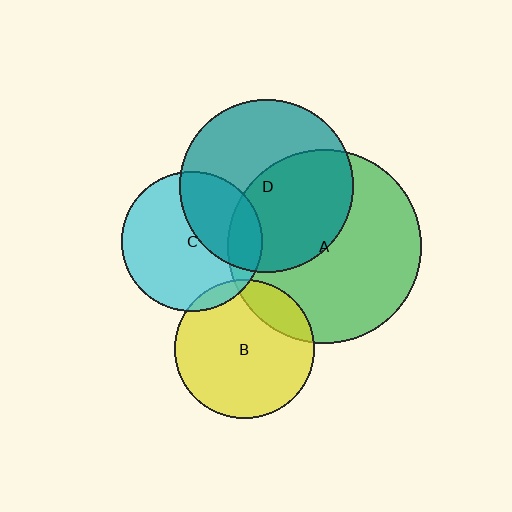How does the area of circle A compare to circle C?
Approximately 1.9 times.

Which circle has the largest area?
Circle A (green).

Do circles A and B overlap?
Yes.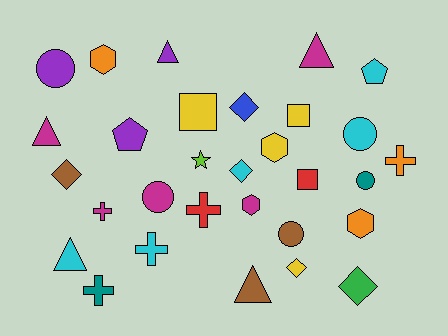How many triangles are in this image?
There are 5 triangles.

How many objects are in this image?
There are 30 objects.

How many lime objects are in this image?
There is 1 lime object.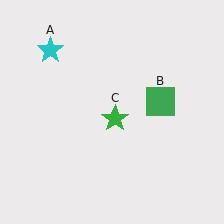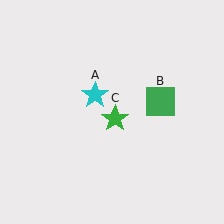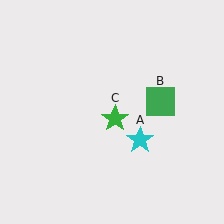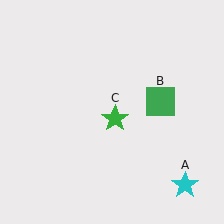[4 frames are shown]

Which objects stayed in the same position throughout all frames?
Green square (object B) and green star (object C) remained stationary.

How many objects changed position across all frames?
1 object changed position: cyan star (object A).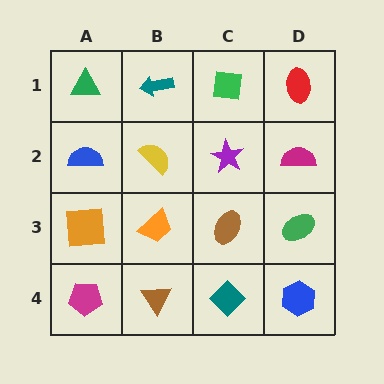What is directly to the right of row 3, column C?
A green ellipse.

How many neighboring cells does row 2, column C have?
4.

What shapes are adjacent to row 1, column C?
A purple star (row 2, column C), a teal arrow (row 1, column B), a red ellipse (row 1, column D).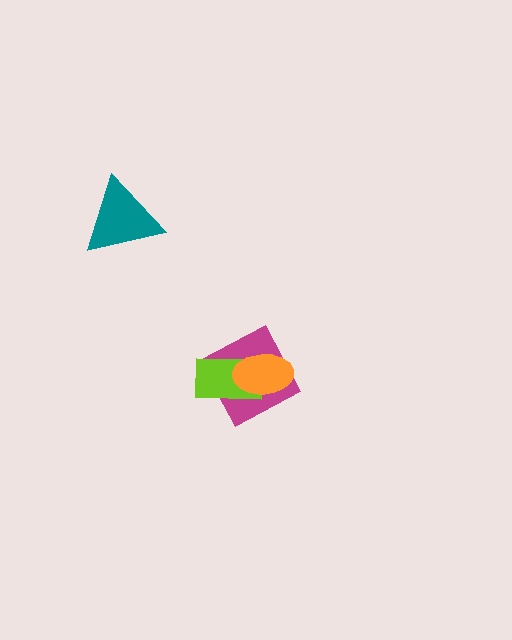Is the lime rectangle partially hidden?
Yes, it is partially covered by another shape.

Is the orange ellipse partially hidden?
No, no other shape covers it.